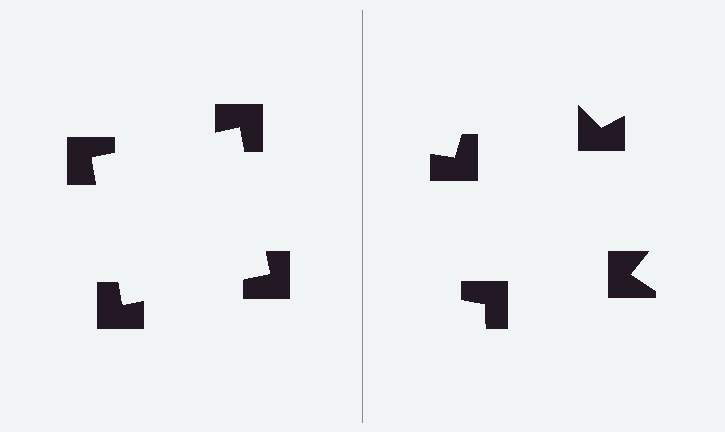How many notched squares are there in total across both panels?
8 — 4 on each side.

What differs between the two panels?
The notched squares are positioned identically on both sides; only the wedge orientations differ. On the left they align to a square; on the right they are misaligned.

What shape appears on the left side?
An illusory square.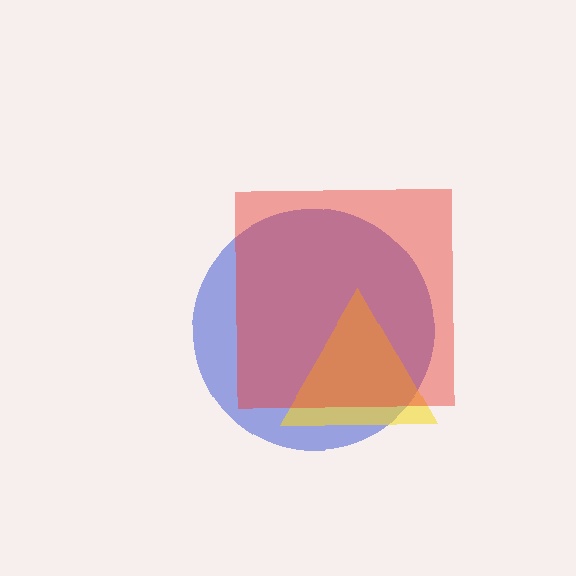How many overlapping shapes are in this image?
There are 3 overlapping shapes in the image.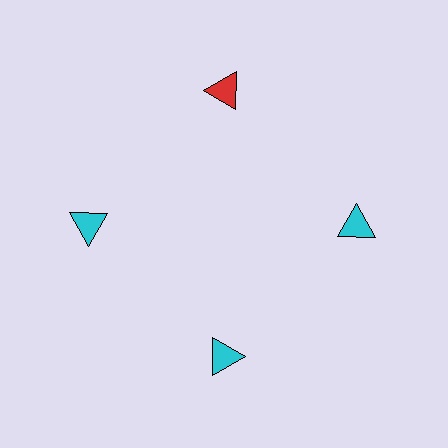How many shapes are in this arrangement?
There are 4 shapes arranged in a ring pattern.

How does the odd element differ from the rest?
It has a different color: red instead of cyan.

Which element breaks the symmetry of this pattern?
The red triangle at roughly the 12 o'clock position breaks the symmetry. All other shapes are cyan triangles.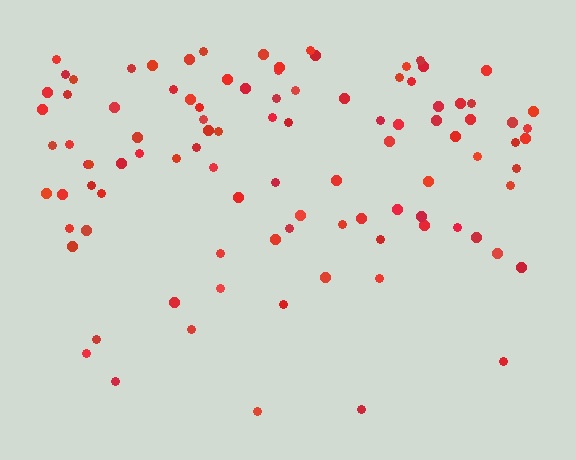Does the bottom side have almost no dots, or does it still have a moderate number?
Still a moderate number, just noticeably fewer than the top.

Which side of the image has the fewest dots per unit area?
The bottom.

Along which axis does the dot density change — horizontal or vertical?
Vertical.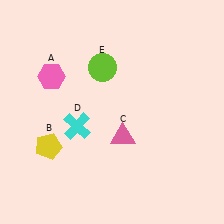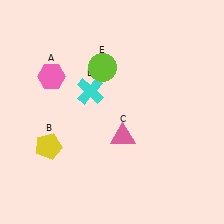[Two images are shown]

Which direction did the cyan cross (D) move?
The cyan cross (D) moved up.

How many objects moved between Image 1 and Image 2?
1 object moved between the two images.